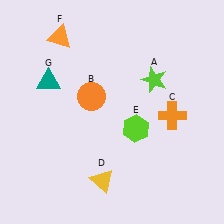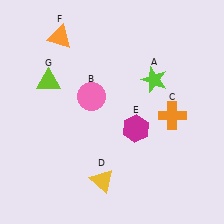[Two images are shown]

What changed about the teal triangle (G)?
In Image 1, G is teal. In Image 2, it changed to lime.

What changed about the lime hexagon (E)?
In Image 1, E is lime. In Image 2, it changed to magenta.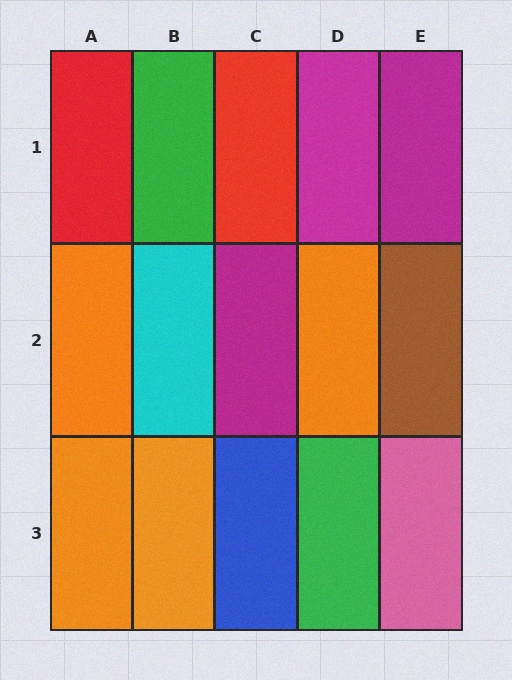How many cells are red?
2 cells are red.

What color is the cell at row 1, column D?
Magenta.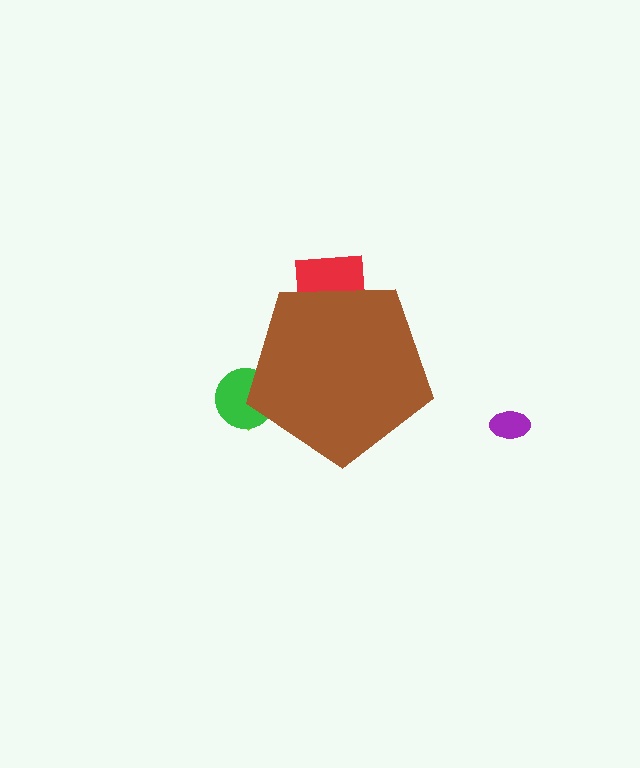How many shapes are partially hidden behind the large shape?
3 shapes are partially hidden.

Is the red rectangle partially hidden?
Yes, the red rectangle is partially hidden behind the brown pentagon.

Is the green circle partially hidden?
Yes, the green circle is partially hidden behind the brown pentagon.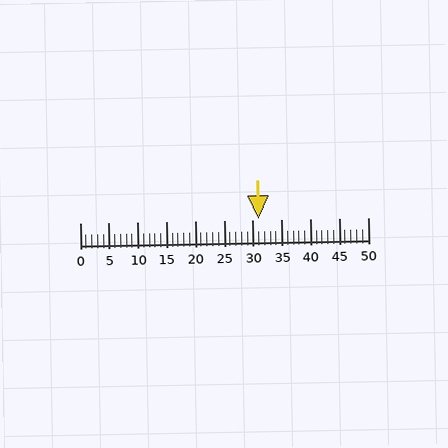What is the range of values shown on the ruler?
The ruler shows values from 0 to 50.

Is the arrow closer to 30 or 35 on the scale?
The arrow is closer to 30.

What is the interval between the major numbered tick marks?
The major tick marks are spaced 5 units apart.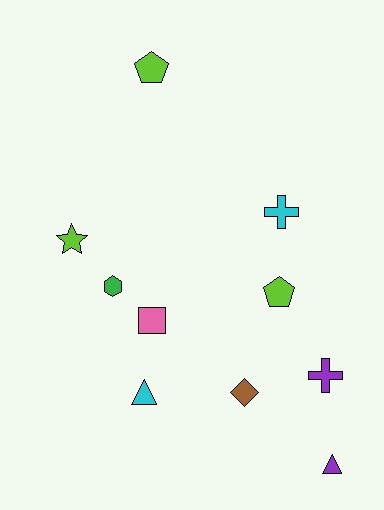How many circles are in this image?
There are no circles.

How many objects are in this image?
There are 10 objects.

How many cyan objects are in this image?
There are 2 cyan objects.